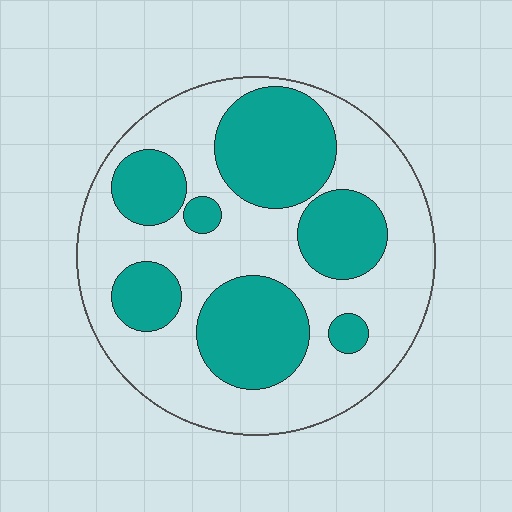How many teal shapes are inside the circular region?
7.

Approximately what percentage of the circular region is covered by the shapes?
Approximately 40%.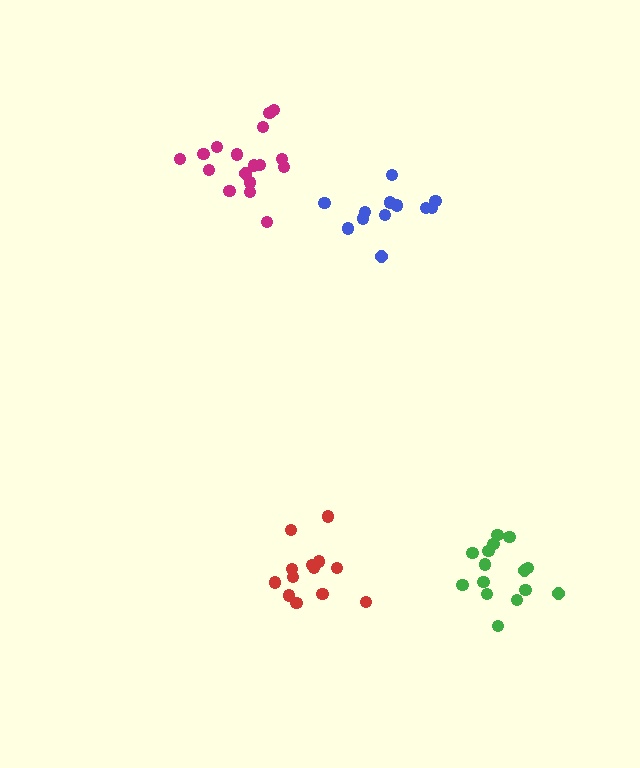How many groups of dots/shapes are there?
There are 4 groups.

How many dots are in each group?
Group 1: 12 dots, Group 2: 17 dots, Group 3: 15 dots, Group 4: 13 dots (57 total).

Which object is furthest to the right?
The green cluster is rightmost.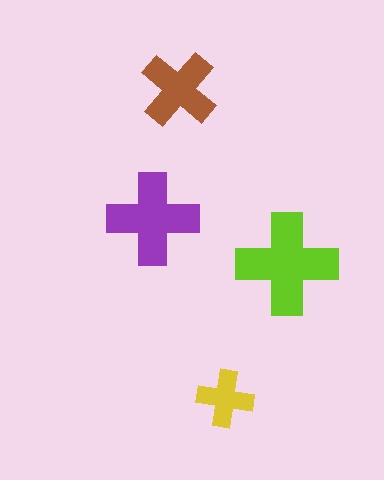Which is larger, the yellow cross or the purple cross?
The purple one.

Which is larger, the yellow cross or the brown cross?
The brown one.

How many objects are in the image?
There are 4 objects in the image.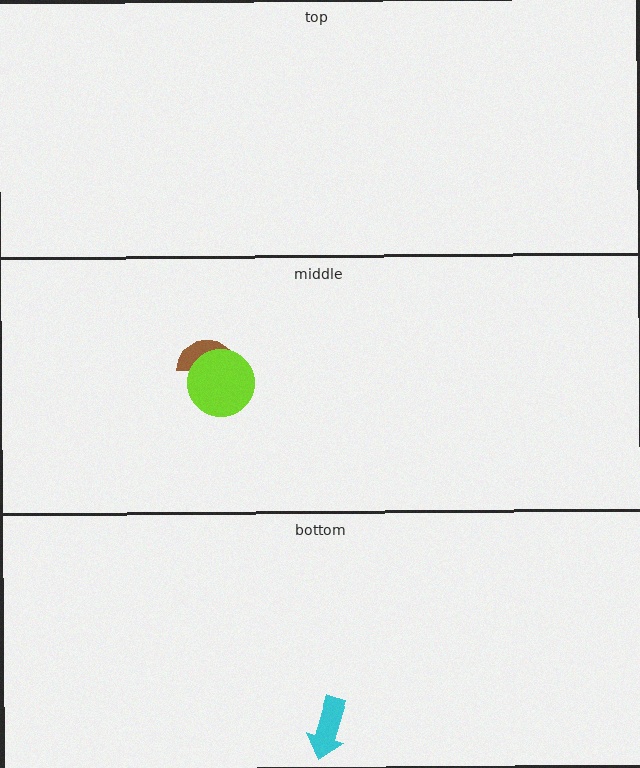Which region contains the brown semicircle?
The middle region.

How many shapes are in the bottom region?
1.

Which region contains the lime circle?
The middle region.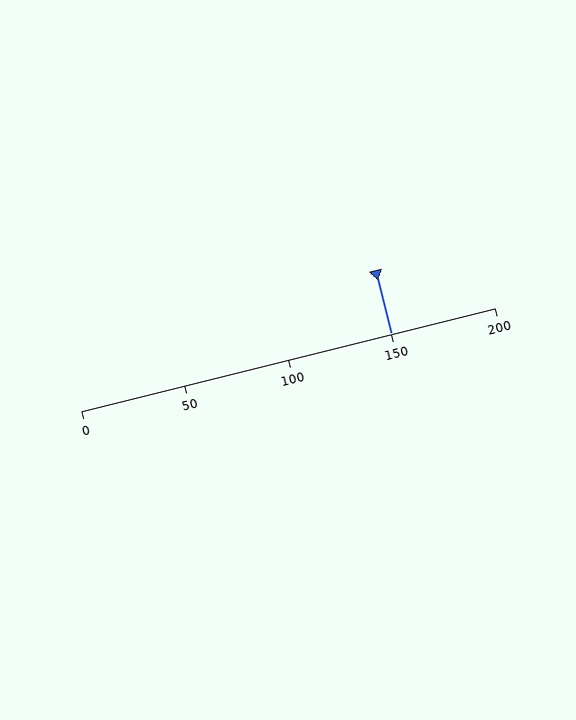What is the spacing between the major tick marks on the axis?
The major ticks are spaced 50 apart.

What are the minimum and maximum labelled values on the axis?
The axis runs from 0 to 200.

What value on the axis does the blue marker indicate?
The marker indicates approximately 150.